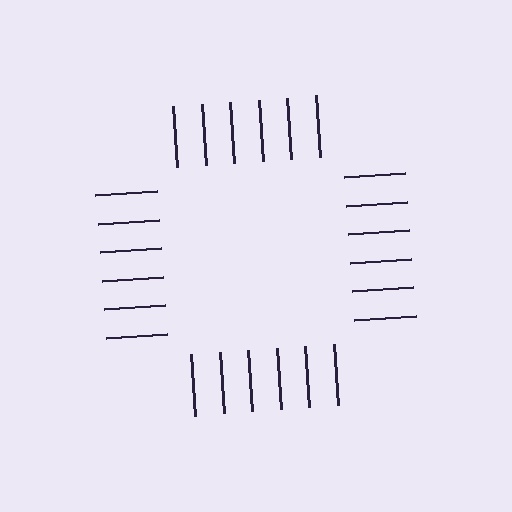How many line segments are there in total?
24 — 6 along each of the 4 edges.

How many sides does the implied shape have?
4 sides — the line-ends trace a square.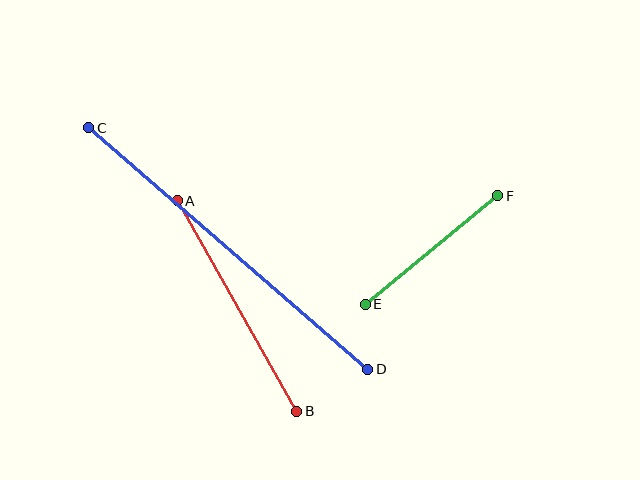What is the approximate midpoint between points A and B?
The midpoint is at approximately (237, 306) pixels.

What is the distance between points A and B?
The distance is approximately 242 pixels.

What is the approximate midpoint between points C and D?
The midpoint is at approximately (228, 249) pixels.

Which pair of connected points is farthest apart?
Points C and D are farthest apart.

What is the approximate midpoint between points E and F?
The midpoint is at approximately (431, 250) pixels.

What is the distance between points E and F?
The distance is approximately 171 pixels.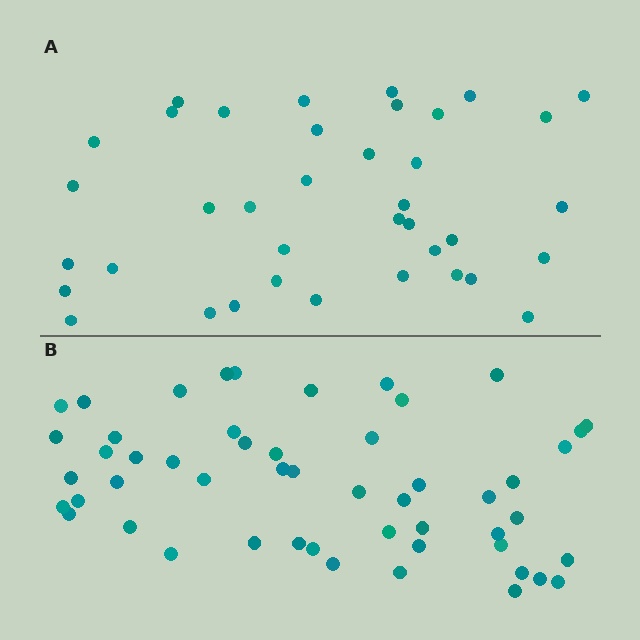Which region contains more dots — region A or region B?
Region B (the bottom region) has more dots.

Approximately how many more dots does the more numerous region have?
Region B has approximately 15 more dots than region A.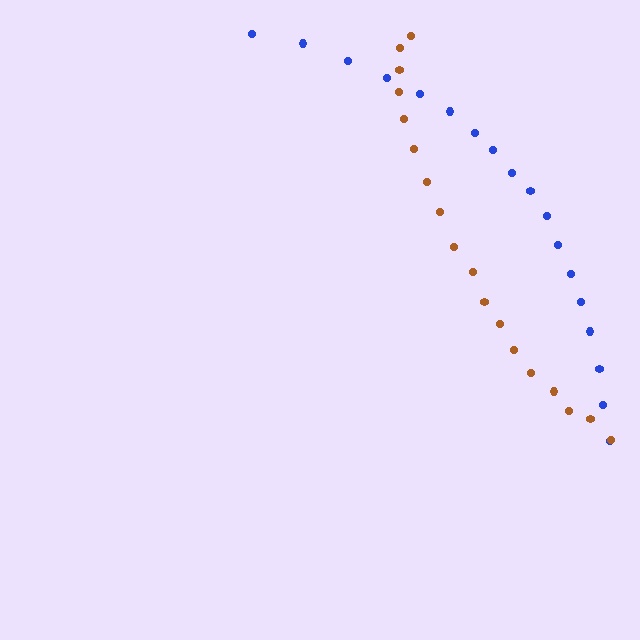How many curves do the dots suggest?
There are 2 distinct paths.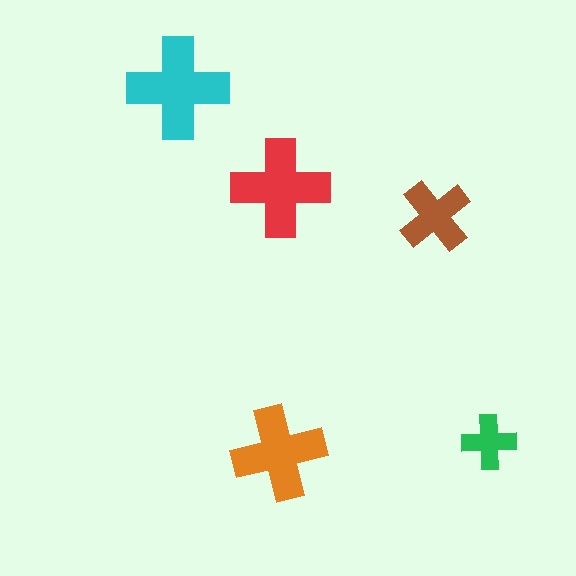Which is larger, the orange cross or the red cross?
The red one.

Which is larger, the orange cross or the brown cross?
The orange one.